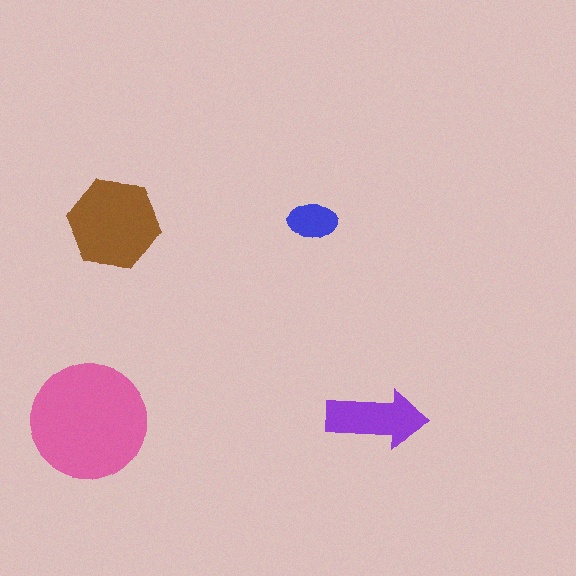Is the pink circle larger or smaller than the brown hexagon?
Larger.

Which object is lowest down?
The pink circle is bottommost.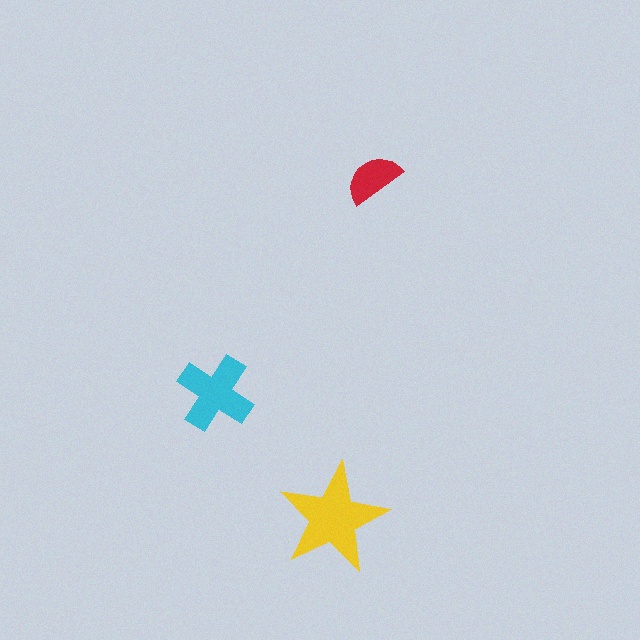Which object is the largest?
The yellow star.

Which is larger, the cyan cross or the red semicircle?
The cyan cross.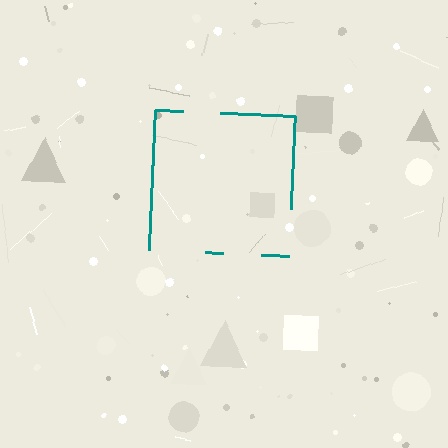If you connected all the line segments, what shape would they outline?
They would outline a square.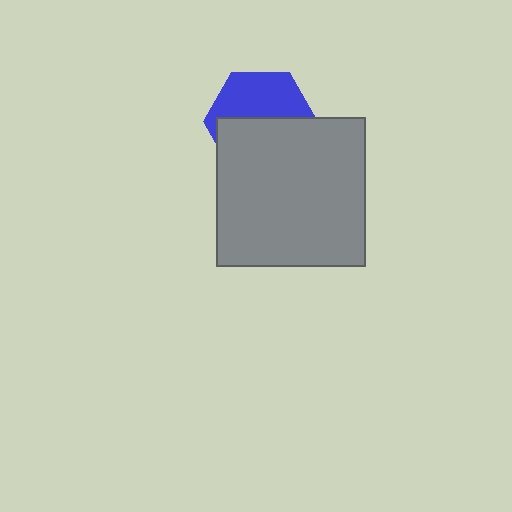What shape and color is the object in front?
The object in front is a gray square.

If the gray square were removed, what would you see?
You would see the complete blue hexagon.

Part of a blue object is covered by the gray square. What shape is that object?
It is a hexagon.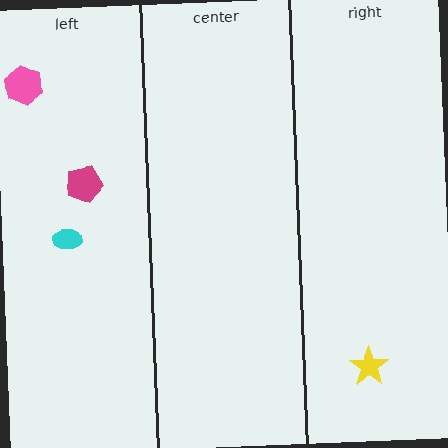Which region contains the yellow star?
The right region.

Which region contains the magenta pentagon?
The left region.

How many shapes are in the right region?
1.